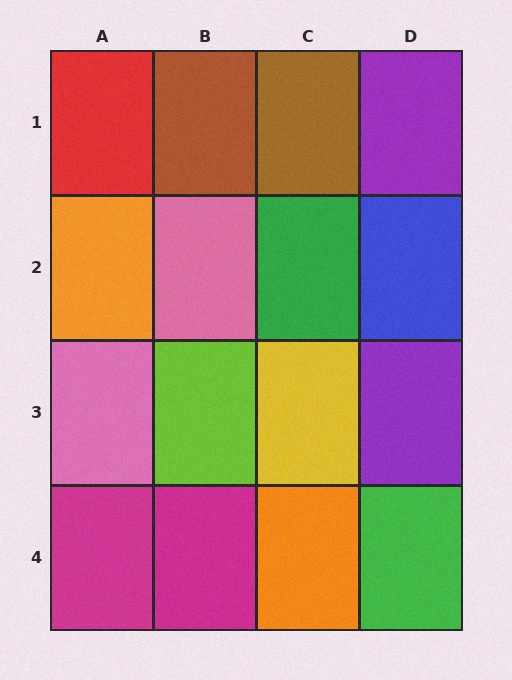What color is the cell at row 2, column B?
Pink.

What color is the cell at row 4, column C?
Orange.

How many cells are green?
2 cells are green.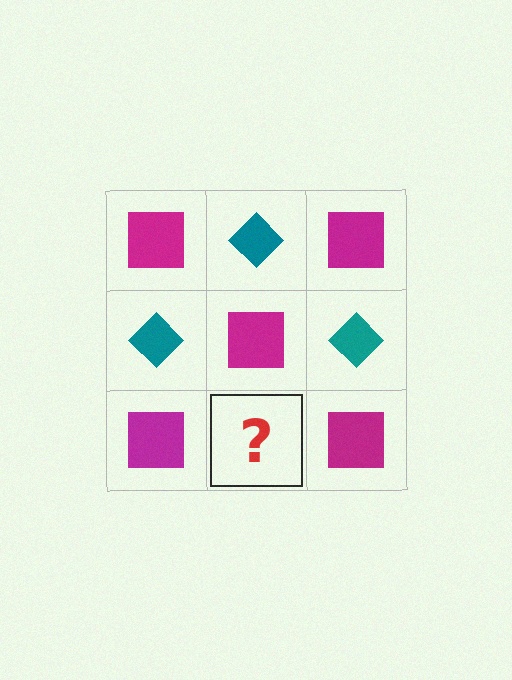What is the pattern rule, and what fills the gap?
The rule is that it alternates magenta square and teal diamond in a checkerboard pattern. The gap should be filled with a teal diamond.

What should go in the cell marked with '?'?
The missing cell should contain a teal diamond.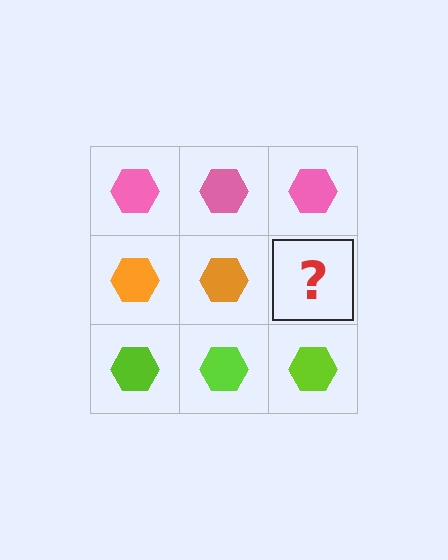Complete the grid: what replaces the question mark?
The question mark should be replaced with an orange hexagon.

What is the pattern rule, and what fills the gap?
The rule is that each row has a consistent color. The gap should be filled with an orange hexagon.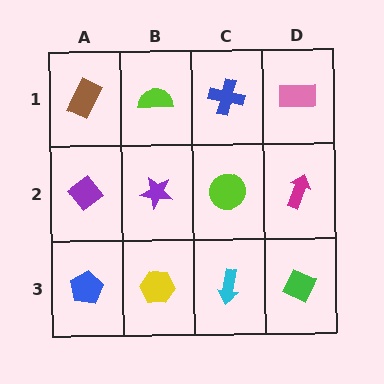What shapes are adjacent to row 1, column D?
A magenta arrow (row 2, column D), a blue cross (row 1, column C).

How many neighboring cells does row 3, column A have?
2.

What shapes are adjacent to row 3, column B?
A purple star (row 2, column B), a blue pentagon (row 3, column A), a cyan arrow (row 3, column C).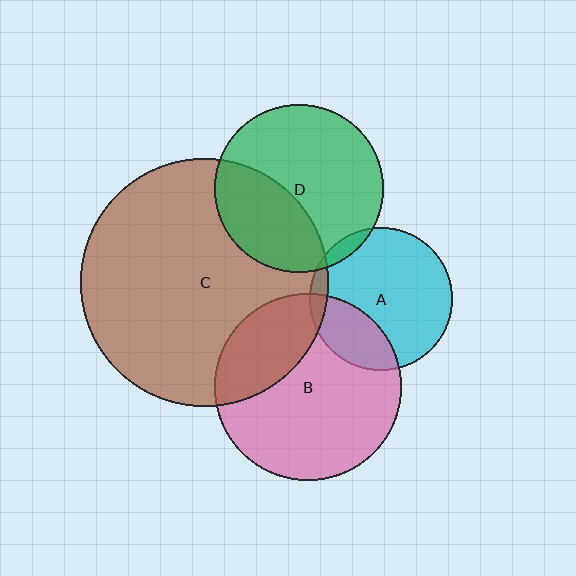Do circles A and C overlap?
Yes.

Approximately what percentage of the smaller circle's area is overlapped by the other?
Approximately 5%.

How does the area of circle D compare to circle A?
Approximately 1.4 times.